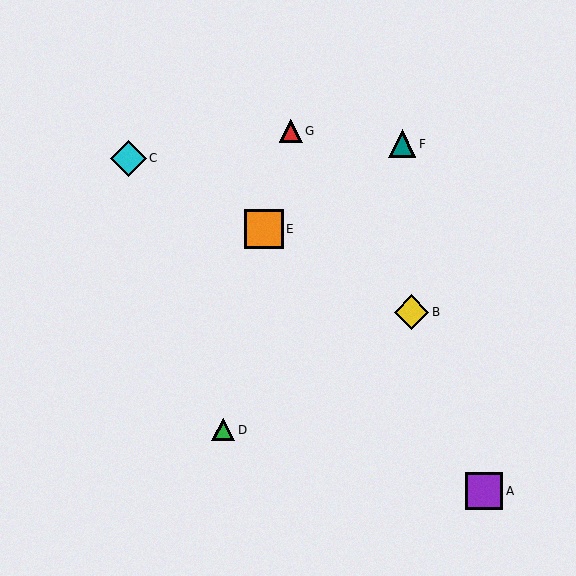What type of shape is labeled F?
Shape F is a teal triangle.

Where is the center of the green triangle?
The center of the green triangle is at (223, 430).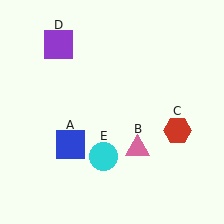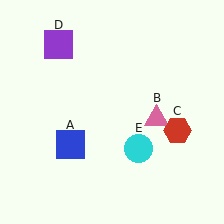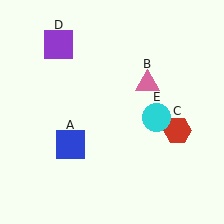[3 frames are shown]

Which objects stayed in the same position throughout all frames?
Blue square (object A) and red hexagon (object C) and purple square (object D) remained stationary.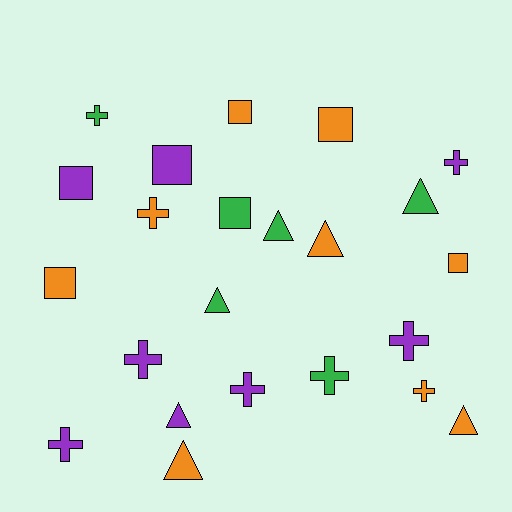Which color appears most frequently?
Orange, with 9 objects.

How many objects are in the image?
There are 23 objects.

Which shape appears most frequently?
Cross, with 9 objects.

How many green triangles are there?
There are 3 green triangles.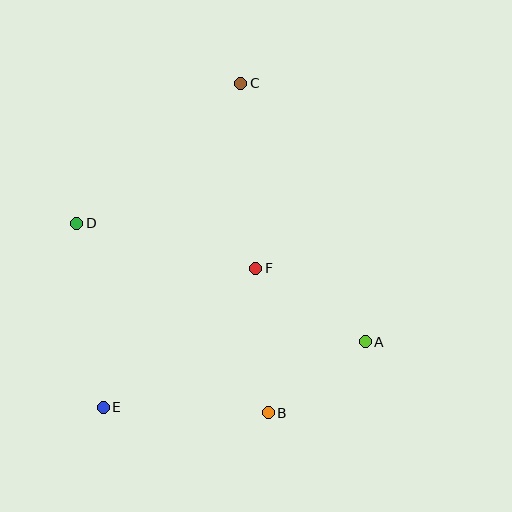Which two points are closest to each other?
Points A and B are closest to each other.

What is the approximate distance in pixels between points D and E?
The distance between D and E is approximately 186 pixels.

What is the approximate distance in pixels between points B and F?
The distance between B and F is approximately 145 pixels.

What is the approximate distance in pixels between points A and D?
The distance between A and D is approximately 312 pixels.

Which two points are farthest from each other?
Points C and E are farthest from each other.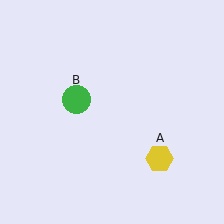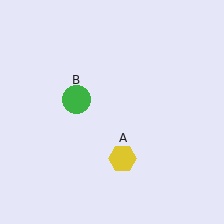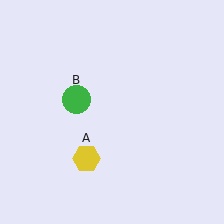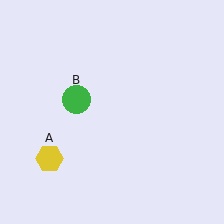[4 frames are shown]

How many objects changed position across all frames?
1 object changed position: yellow hexagon (object A).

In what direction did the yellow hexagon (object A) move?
The yellow hexagon (object A) moved left.